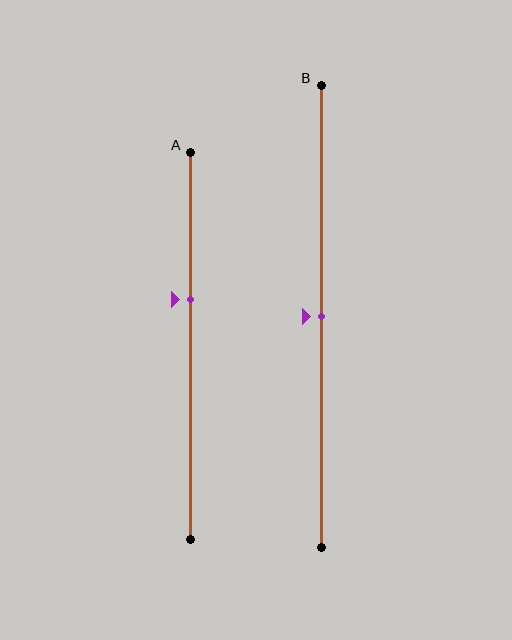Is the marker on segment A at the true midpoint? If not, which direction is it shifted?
No, the marker on segment A is shifted upward by about 12% of the segment length.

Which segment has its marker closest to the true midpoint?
Segment B has its marker closest to the true midpoint.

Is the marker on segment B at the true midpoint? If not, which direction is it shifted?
Yes, the marker on segment B is at the true midpoint.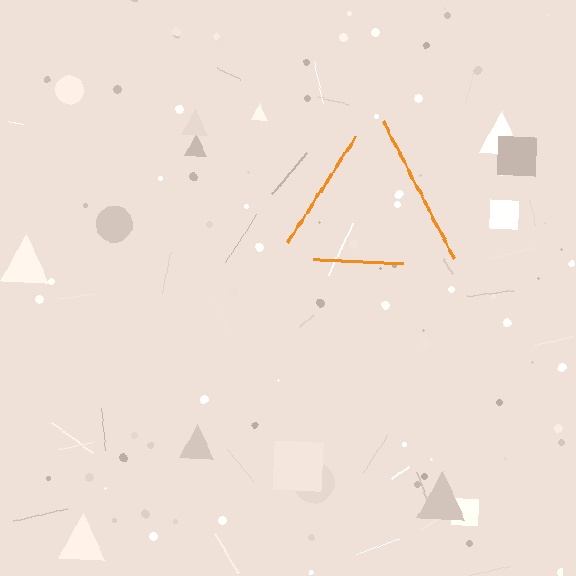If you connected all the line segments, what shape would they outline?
They would outline a triangle.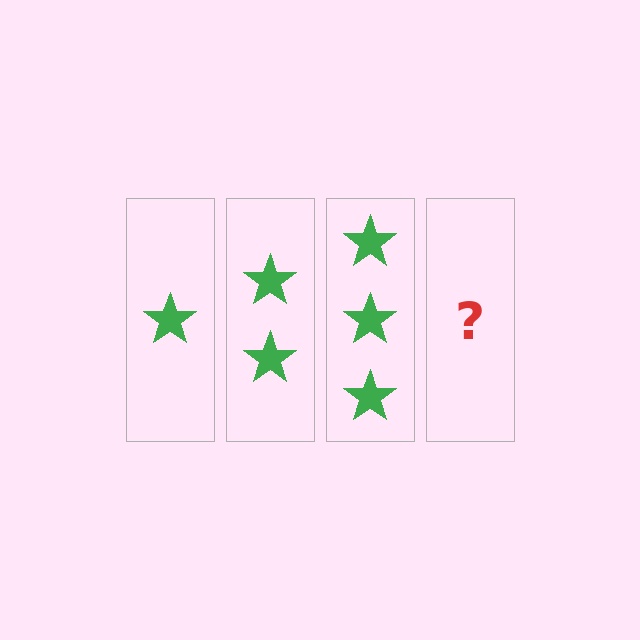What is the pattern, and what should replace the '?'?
The pattern is that each step adds one more star. The '?' should be 4 stars.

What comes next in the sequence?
The next element should be 4 stars.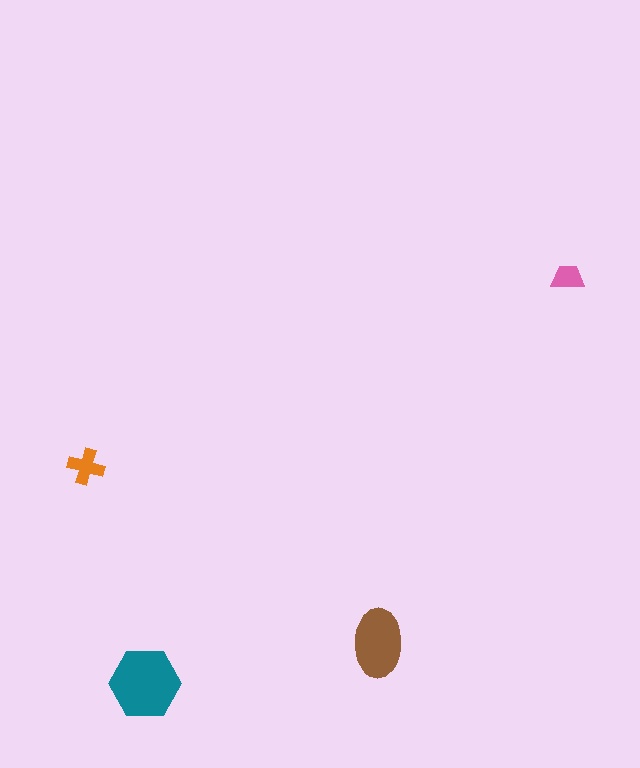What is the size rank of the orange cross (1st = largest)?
3rd.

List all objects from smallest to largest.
The pink trapezoid, the orange cross, the brown ellipse, the teal hexagon.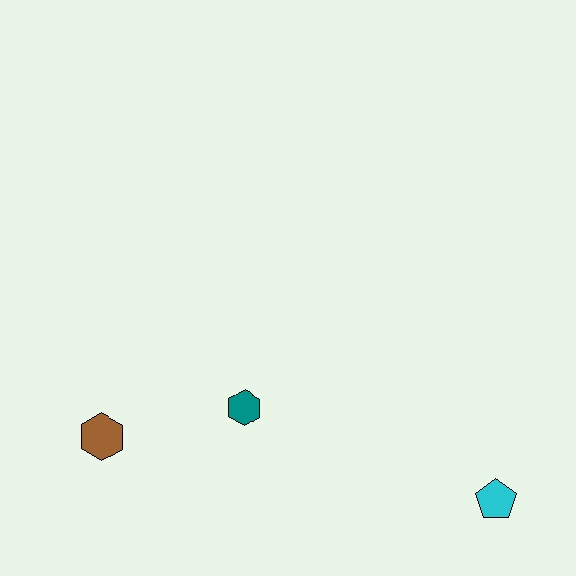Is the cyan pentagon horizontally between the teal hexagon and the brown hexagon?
No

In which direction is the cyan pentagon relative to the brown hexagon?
The cyan pentagon is to the right of the brown hexagon.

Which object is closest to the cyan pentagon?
The teal hexagon is closest to the cyan pentagon.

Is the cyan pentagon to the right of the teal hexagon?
Yes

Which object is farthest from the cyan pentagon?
The brown hexagon is farthest from the cyan pentagon.